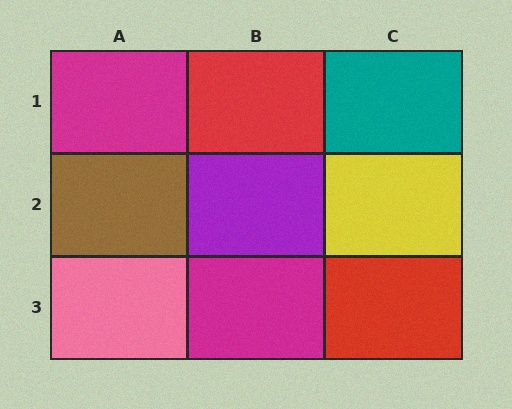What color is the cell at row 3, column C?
Red.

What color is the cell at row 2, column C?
Yellow.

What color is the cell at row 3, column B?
Magenta.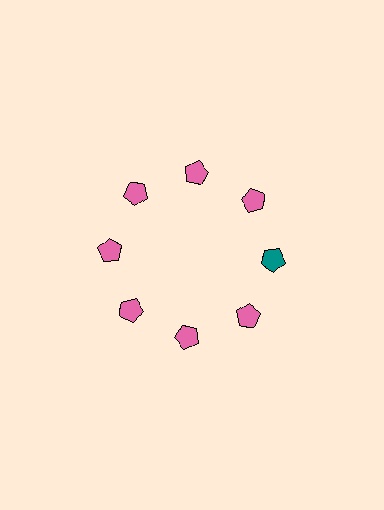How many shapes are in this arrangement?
There are 8 shapes arranged in a ring pattern.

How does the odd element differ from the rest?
It has a different color: teal instead of pink.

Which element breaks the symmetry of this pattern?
The teal pentagon at roughly the 3 o'clock position breaks the symmetry. All other shapes are pink pentagons.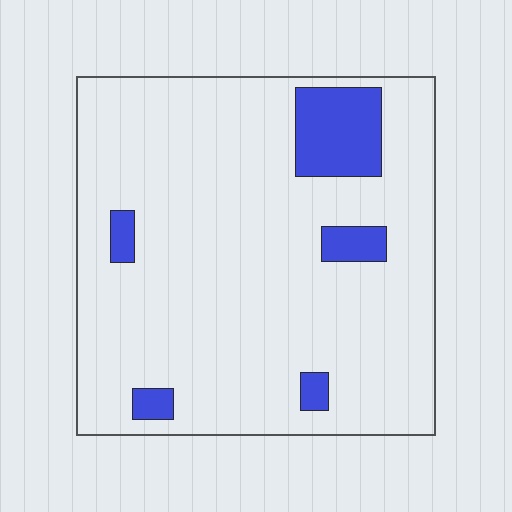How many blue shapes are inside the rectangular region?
5.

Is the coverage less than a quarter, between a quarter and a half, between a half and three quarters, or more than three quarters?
Less than a quarter.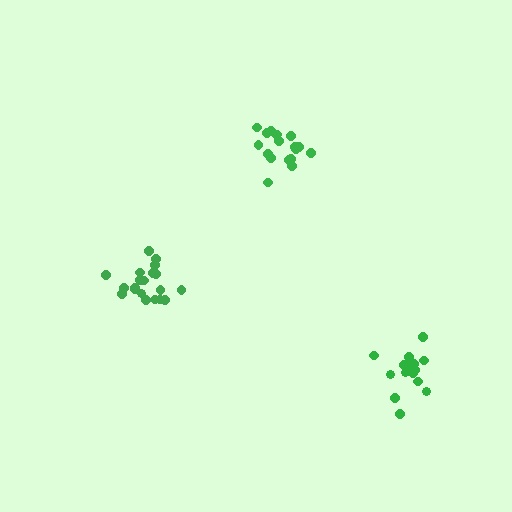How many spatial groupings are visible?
There are 3 spatial groupings.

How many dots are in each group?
Group 1: 18 dots, Group 2: 20 dots, Group 3: 16 dots (54 total).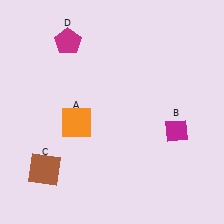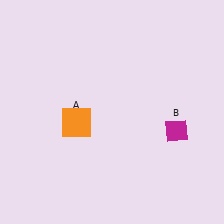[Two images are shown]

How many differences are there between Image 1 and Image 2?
There are 2 differences between the two images.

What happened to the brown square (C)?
The brown square (C) was removed in Image 2. It was in the bottom-left area of Image 1.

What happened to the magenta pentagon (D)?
The magenta pentagon (D) was removed in Image 2. It was in the top-left area of Image 1.